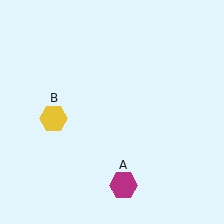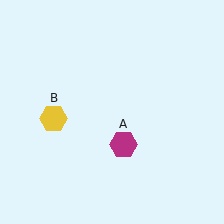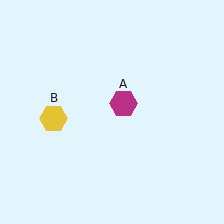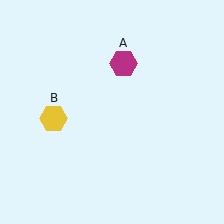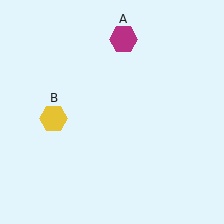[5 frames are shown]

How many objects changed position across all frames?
1 object changed position: magenta hexagon (object A).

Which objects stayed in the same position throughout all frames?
Yellow hexagon (object B) remained stationary.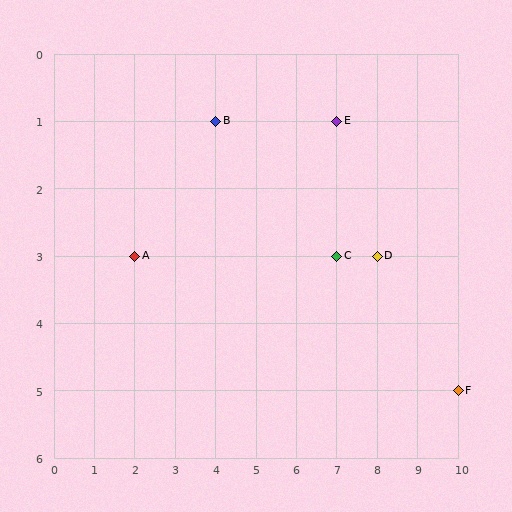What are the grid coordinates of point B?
Point B is at grid coordinates (4, 1).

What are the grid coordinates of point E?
Point E is at grid coordinates (7, 1).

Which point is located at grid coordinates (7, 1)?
Point E is at (7, 1).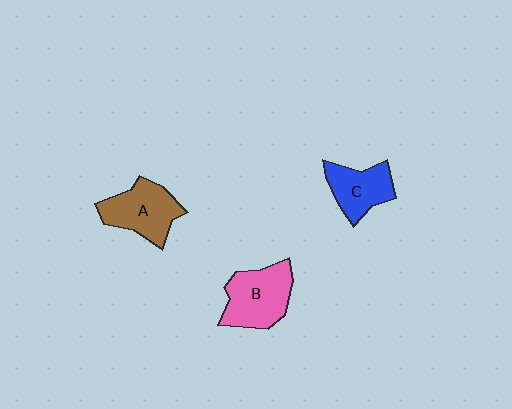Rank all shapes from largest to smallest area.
From largest to smallest: B (pink), A (brown), C (blue).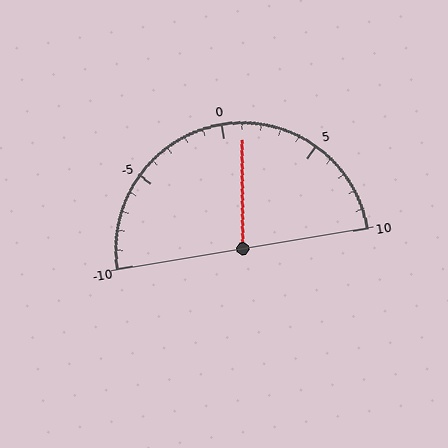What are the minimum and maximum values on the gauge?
The gauge ranges from -10 to 10.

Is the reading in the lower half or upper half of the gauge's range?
The reading is in the upper half of the range (-10 to 10).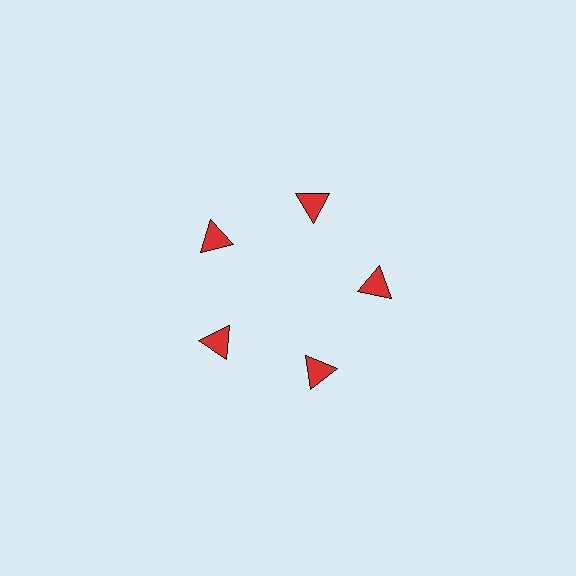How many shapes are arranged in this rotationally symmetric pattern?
There are 5 shapes, arranged in 5 groups of 1.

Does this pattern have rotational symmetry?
Yes, this pattern has 5-fold rotational symmetry. It looks the same after rotating 72 degrees around the center.